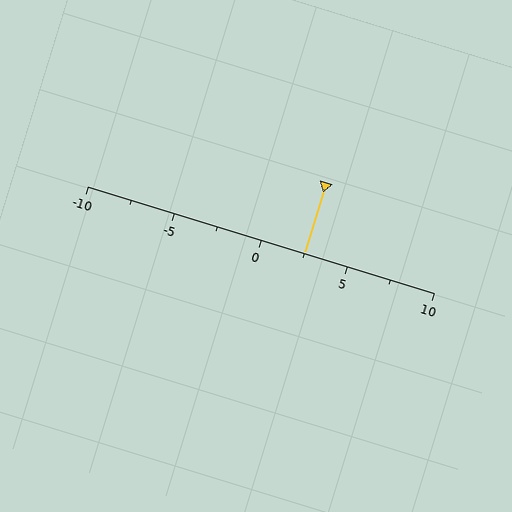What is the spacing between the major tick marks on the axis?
The major ticks are spaced 5 apart.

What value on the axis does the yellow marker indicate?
The marker indicates approximately 2.5.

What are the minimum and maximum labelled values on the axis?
The axis runs from -10 to 10.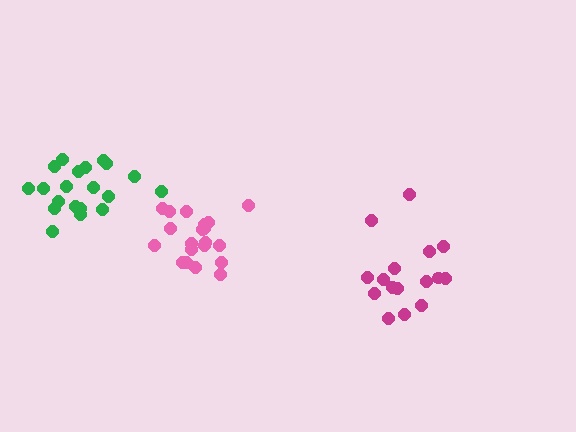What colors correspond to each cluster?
The clusters are colored: magenta, green, pink.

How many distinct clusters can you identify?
There are 3 distinct clusters.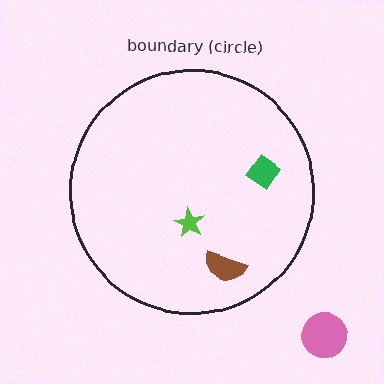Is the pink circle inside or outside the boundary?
Outside.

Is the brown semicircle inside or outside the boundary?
Inside.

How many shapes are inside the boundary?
3 inside, 1 outside.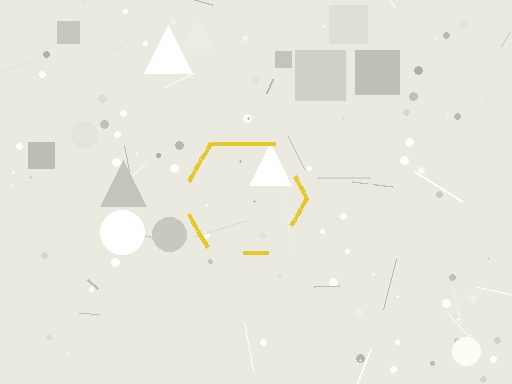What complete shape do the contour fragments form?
The contour fragments form a hexagon.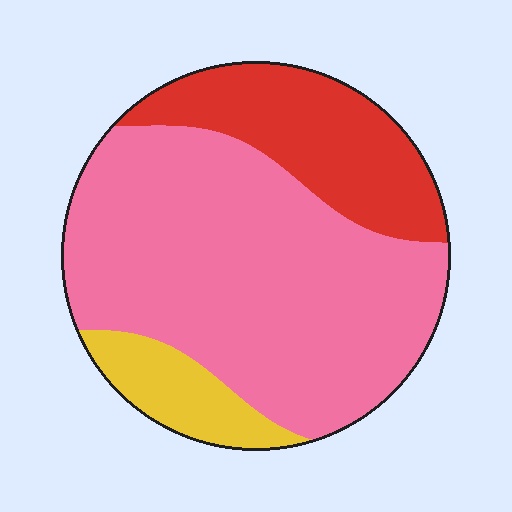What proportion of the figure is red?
Red takes up between a sixth and a third of the figure.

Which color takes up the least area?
Yellow, at roughly 10%.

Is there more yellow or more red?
Red.